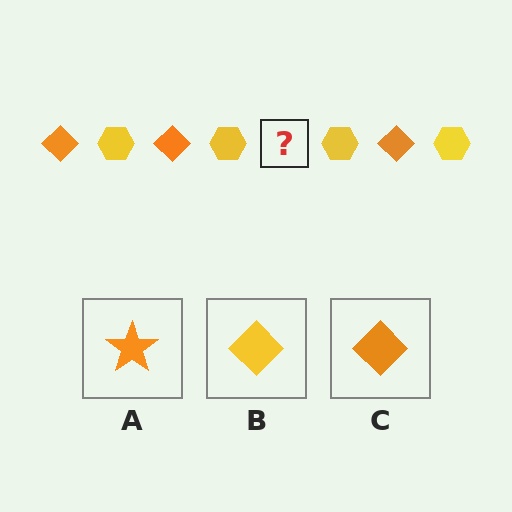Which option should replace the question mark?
Option C.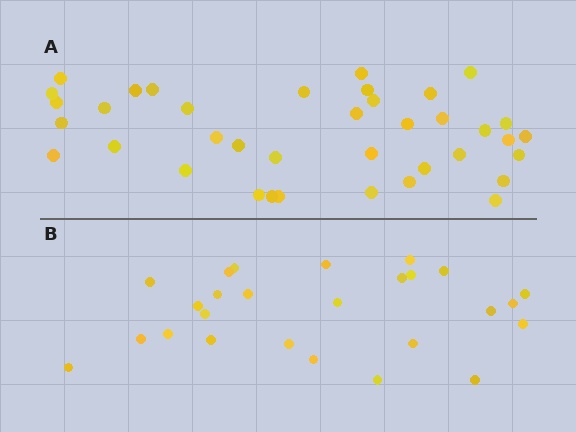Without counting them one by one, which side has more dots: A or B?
Region A (the top region) has more dots.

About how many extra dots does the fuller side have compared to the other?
Region A has roughly 12 or so more dots than region B.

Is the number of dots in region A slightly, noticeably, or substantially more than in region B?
Region A has substantially more. The ratio is roughly 1.5 to 1.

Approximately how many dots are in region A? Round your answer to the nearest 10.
About 40 dots. (The exact count is 38, which rounds to 40.)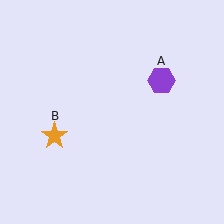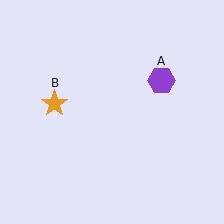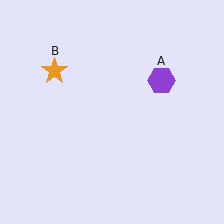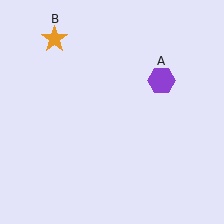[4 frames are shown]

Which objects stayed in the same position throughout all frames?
Purple hexagon (object A) remained stationary.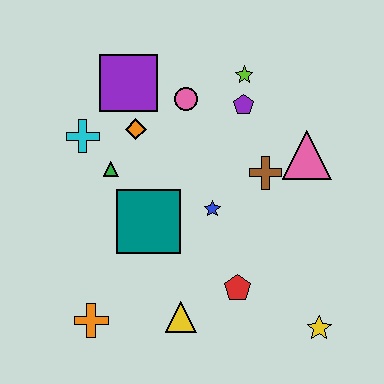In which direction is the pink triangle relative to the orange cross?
The pink triangle is to the right of the orange cross.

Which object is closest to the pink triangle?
The brown cross is closest to the pink triangle.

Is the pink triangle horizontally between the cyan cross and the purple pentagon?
No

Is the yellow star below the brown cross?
Yes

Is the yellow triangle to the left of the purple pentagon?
Yes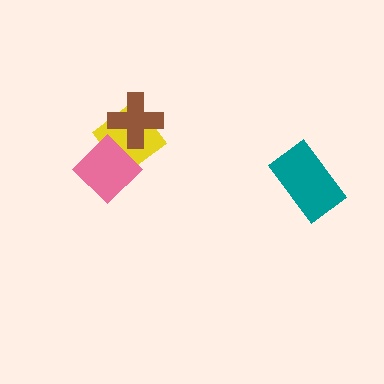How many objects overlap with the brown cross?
2 objects overlap with the brown cross.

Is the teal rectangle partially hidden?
No, no other shape covers it.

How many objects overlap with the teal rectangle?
0 objects overlap with the teal rectangle.